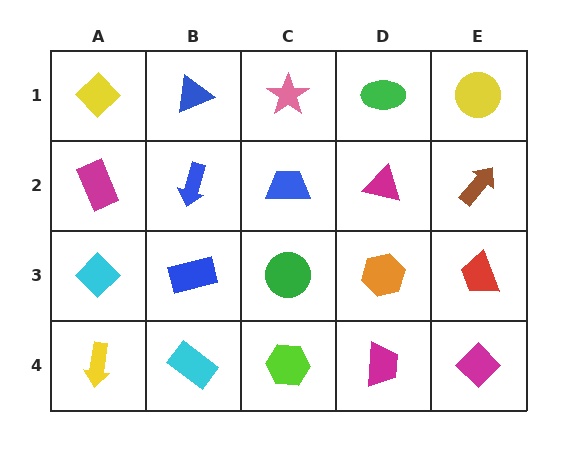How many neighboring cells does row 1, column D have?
3.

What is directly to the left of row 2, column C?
A blue arrow.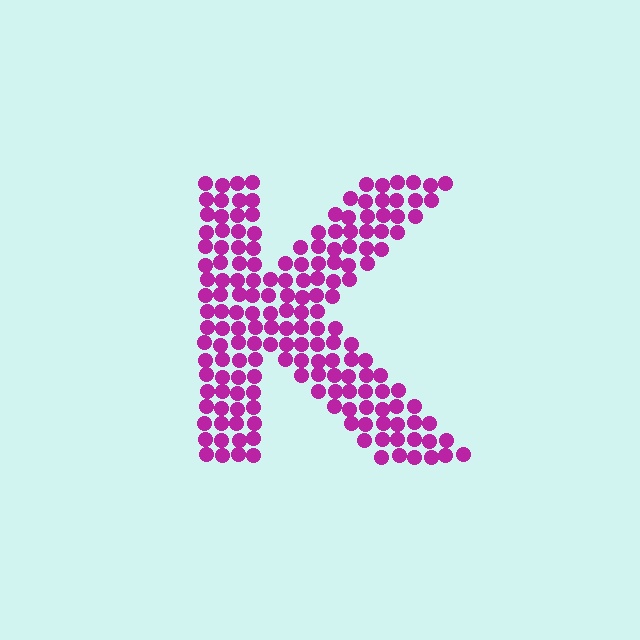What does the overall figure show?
The overall figure shows the letter K.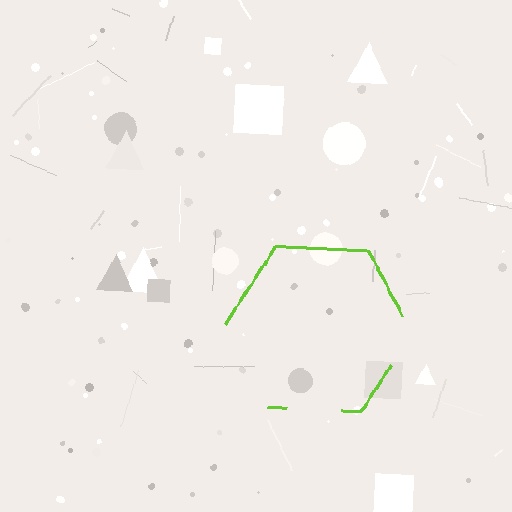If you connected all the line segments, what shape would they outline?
They would outline a hexagon.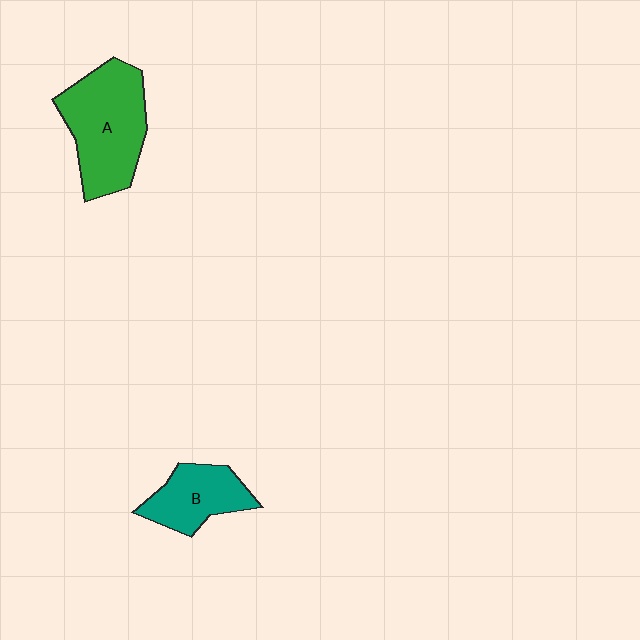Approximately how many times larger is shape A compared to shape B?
Approximately 1.7 times.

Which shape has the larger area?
Shape A (green).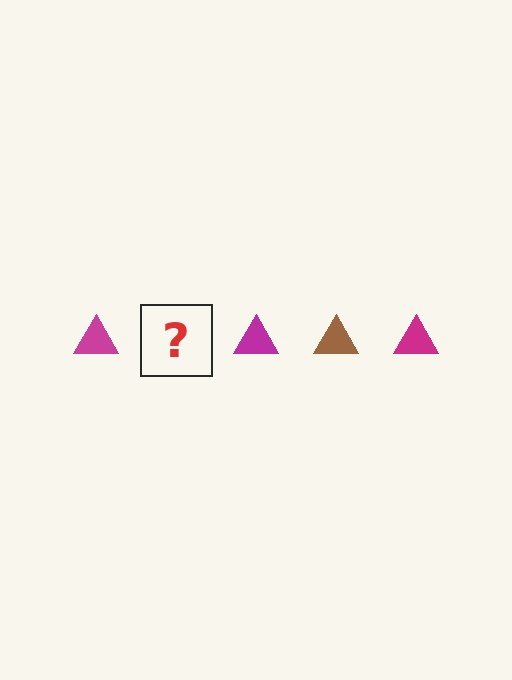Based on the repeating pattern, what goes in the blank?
The blank should be a brown triangle.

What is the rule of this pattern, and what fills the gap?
The rule is that the pattern cycles through magenta, brown triangles. The gap should be filled with a brown triangle.